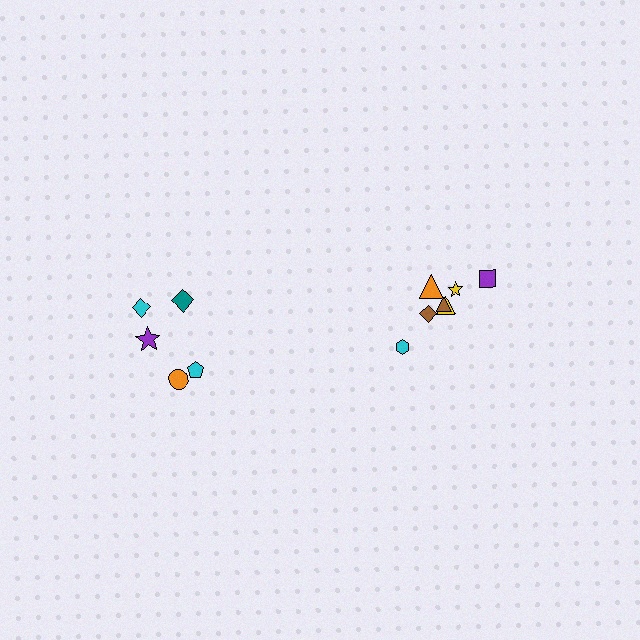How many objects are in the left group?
There are 5 objects.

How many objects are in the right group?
There are 7 objects.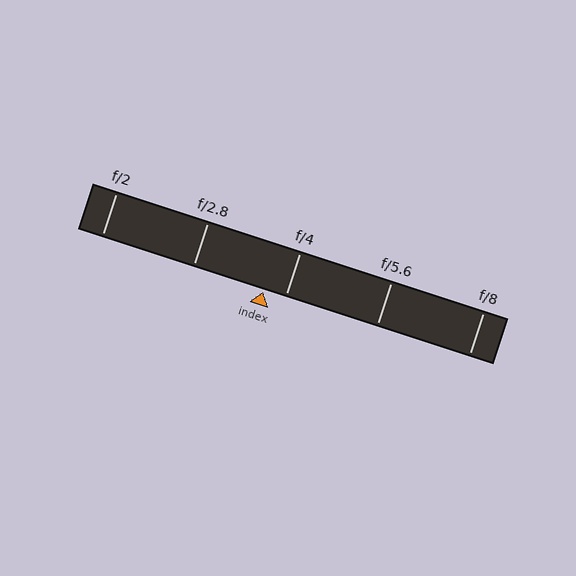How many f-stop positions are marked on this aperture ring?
There are 5 f-stop positions marked.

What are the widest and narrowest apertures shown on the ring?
The widest aperture shown is f/2 and the narrowest is f/8.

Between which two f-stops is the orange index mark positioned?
The index mark is between f/2.8 and f/4.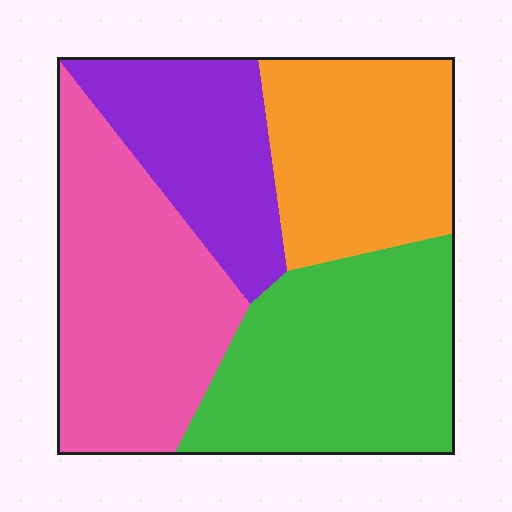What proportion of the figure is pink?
Pink covers about 30% of the figure.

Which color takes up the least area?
Purple, at roughly 20%.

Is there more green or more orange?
Green.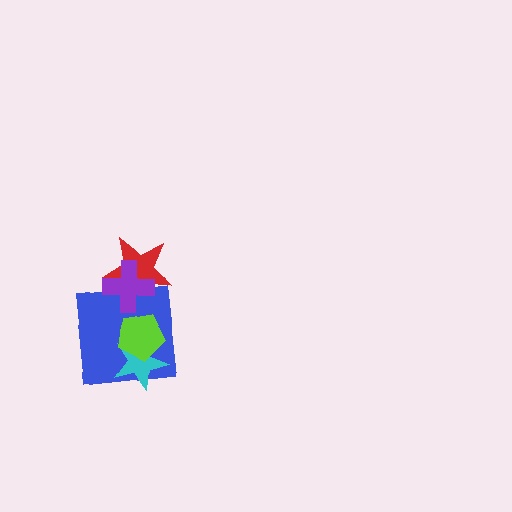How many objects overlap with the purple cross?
2 objects overlap with the purple cross.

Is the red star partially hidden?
Yes, it is partially covered by another shape.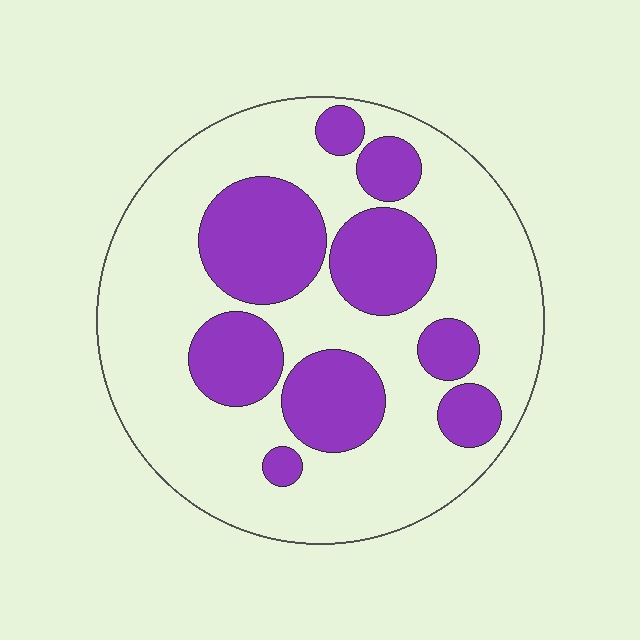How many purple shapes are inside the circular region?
9.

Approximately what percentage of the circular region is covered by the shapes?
Approximately 30%.